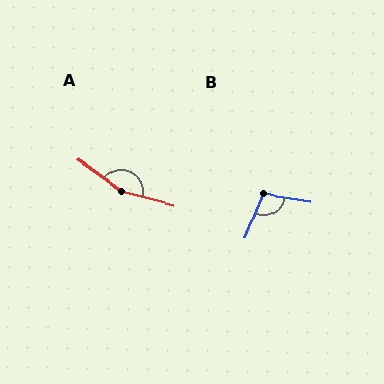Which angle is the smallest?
B, at approximately 102 degrees.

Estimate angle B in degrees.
Approximately 102 degrees.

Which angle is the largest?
A, at approximately 159 degrees.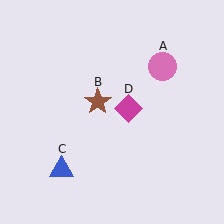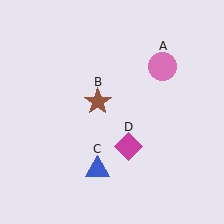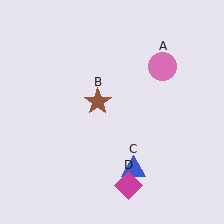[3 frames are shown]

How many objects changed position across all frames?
2 objects changed position: blue triangle (object C), magenta diamond (object D).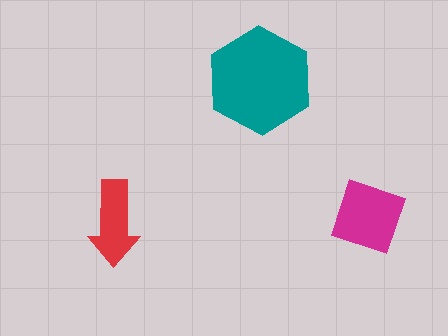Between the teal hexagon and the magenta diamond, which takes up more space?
The teal hexagon.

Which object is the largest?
The teal hexagon.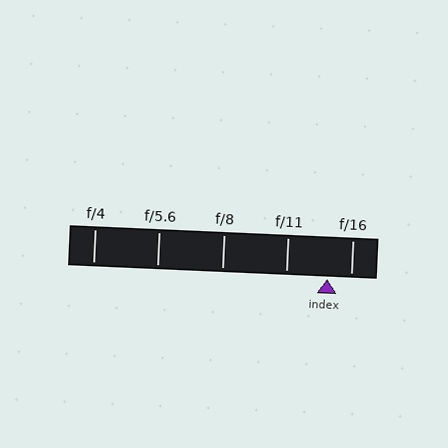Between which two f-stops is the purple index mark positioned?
The index mark is between f/11 and f/16.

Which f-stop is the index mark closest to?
The index mark is closest to f/16.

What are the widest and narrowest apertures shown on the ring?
The widest aperture shown is f/4 and the narrowest is f/16.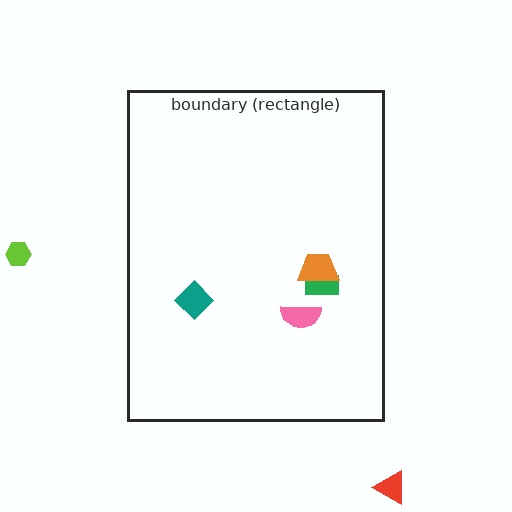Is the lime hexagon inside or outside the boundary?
Outside.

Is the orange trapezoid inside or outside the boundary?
Inside.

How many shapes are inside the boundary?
4 inside, 2 outside.